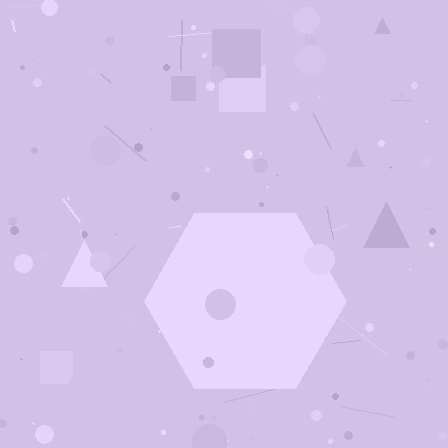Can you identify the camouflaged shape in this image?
The camouflaged shape is a hexagon.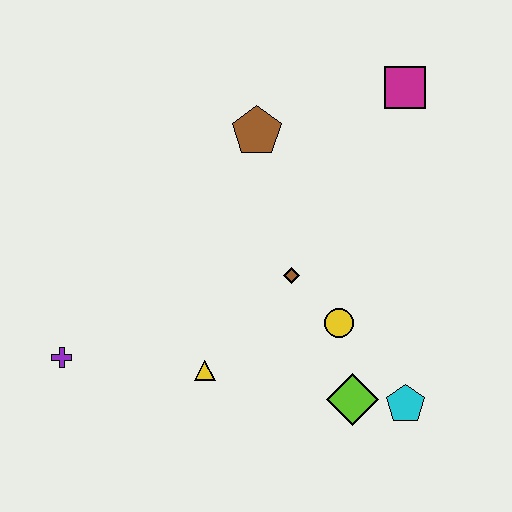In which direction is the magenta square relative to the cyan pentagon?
The magenta square is above the cyan pentagon.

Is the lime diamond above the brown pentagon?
No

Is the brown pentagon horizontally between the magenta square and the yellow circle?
No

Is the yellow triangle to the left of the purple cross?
No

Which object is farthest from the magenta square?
The purple cross is farthest from the magenta square.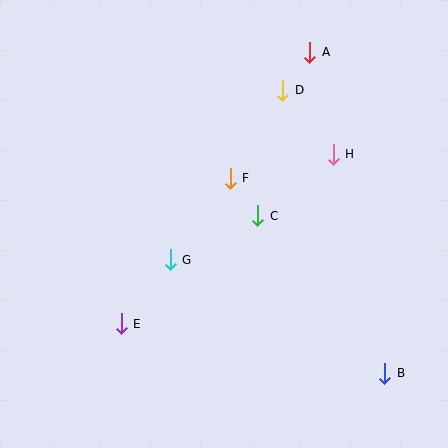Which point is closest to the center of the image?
Point C at (258, 216) is closest to the center.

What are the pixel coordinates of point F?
Point F is at (230, 178).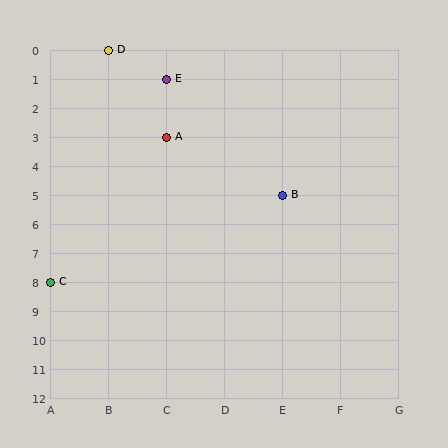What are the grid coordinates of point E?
Point E is at grid coordinates (C, 1).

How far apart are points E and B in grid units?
Points E and B are 2 columns and 4 rows apart (about 4.5 grid units diagonally).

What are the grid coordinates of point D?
Point D is at grid coordinates (B, 0).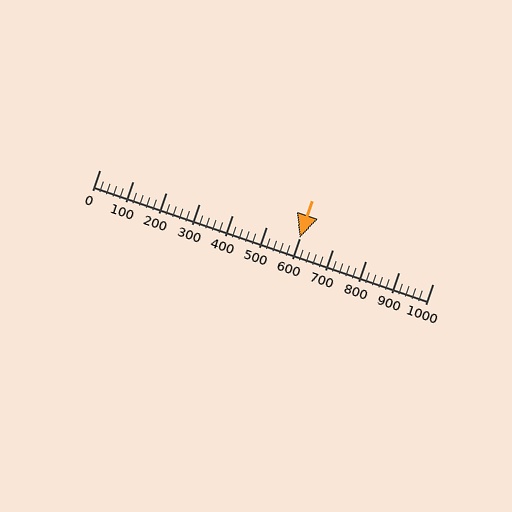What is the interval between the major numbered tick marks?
The major tick marks are spaced 100 units apart.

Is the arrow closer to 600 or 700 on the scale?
The arrow is closer to 600.